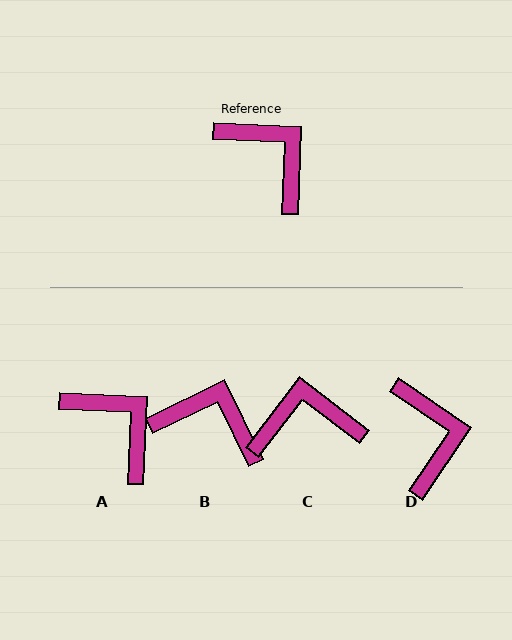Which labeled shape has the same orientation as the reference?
A.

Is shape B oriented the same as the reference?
No, it is off by about 28 degrees.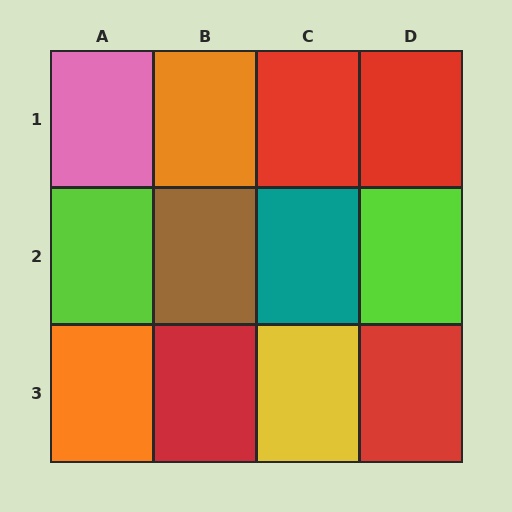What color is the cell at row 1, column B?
Orange.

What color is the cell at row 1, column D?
Red.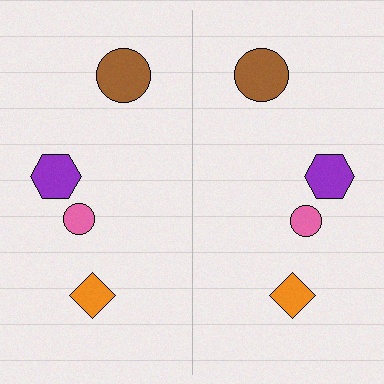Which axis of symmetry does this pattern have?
The pattern has a vertical axis of symmetry running through the center of the image.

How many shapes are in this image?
There are 8 shapes in this image.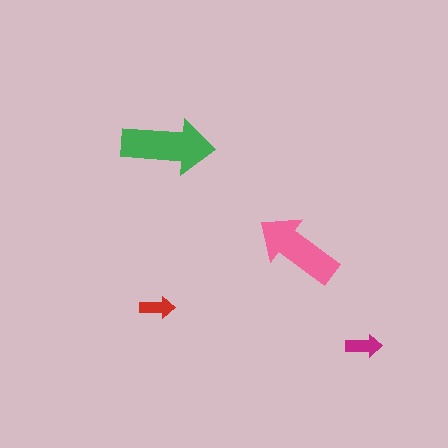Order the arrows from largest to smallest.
the green one, the pink one, the magenta one, the red one.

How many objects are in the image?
There are 4 objects in the image.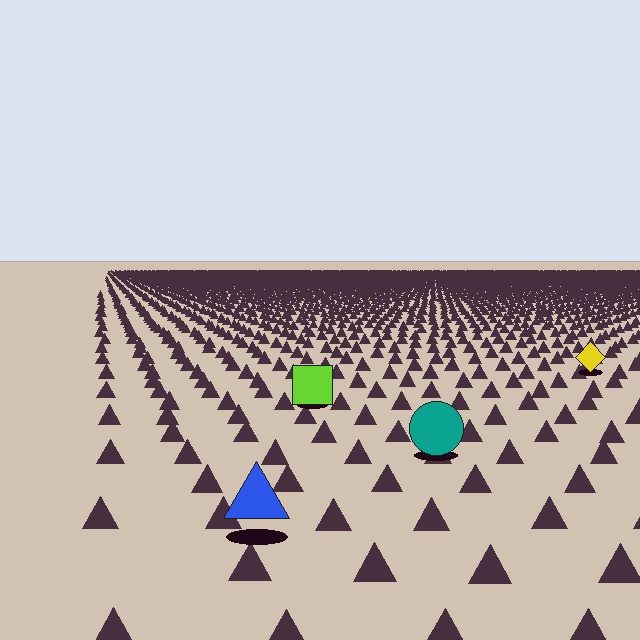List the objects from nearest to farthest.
From nearest to farthest: the blue triangle, the teal circle, the lime square, the yellow diamond.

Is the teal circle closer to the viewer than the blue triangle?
No. The blue triangle is closer — you can tell from the texture gradient: the ground texture is coarser near it.